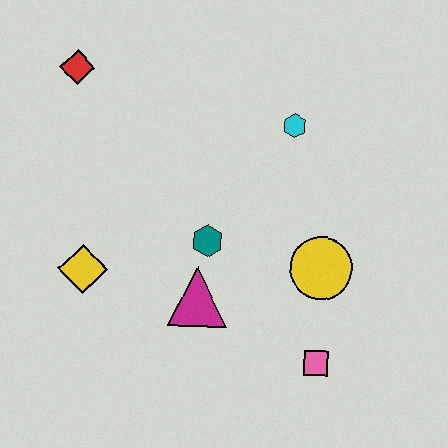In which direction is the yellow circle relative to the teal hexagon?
The yellow circle is to the right of the teal hexagon.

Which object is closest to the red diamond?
The yellow diamond is closest to the red diamond.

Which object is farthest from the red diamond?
The pink square is farthest from the red diamond.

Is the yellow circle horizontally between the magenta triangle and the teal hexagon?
No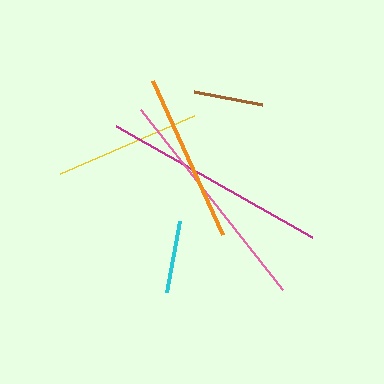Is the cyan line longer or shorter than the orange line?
The orange line is longer than the cyan line.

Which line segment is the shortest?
The brown line is the shortest at approximately 69 pixels.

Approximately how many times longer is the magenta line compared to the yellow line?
The magenta line is approximately 1.5 times the length of the yellow line.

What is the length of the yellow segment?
The yellow segment is approximately 146 pixels long.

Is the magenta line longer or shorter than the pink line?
The pink line is longer than the magenta line.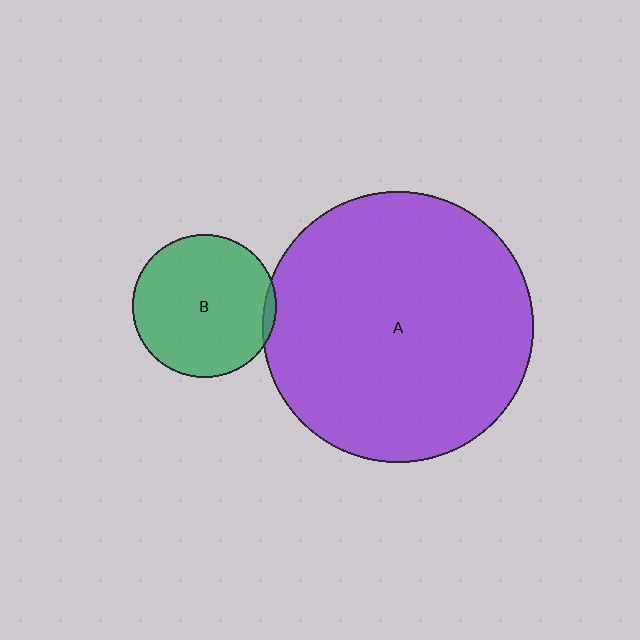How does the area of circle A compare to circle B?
Approximately 3.5 times.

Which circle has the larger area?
Circle A (purple).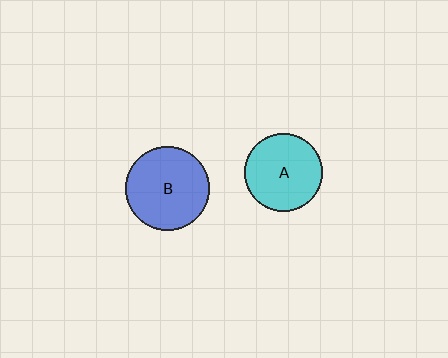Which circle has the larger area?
Circle B (blue).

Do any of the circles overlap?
No, none of the circles overlap.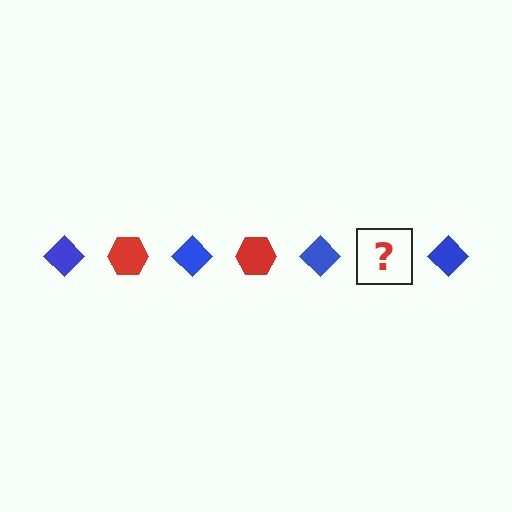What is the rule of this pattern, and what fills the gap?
The rule is that the pattern alternates between blue diamond and red hexagon. The gap should be filled with a red hexagon.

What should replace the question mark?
The question mark should be replaced with a red hexagon.